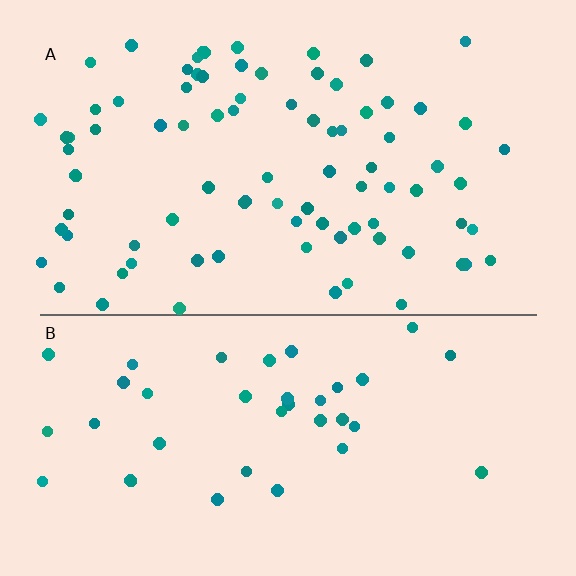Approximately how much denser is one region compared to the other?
Approximately 2.2× — region A over region B.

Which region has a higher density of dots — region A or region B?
A (the top).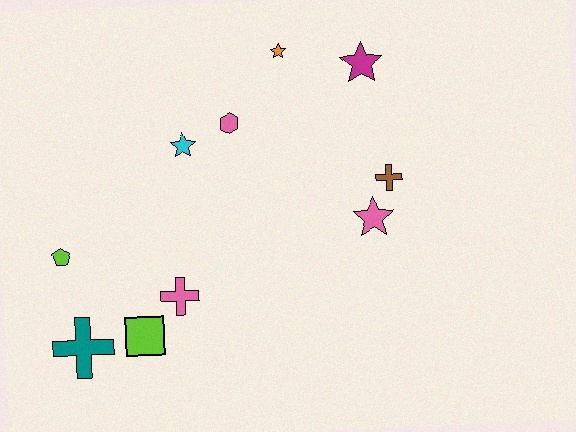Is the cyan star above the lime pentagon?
Yes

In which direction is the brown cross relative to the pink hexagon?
The brown cross is to the right of the pink hexagon.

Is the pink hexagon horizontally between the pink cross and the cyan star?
No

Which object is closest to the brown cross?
The pink star is closest to the brown cross.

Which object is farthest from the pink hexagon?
The teal cross is farthest from the pink hexagon.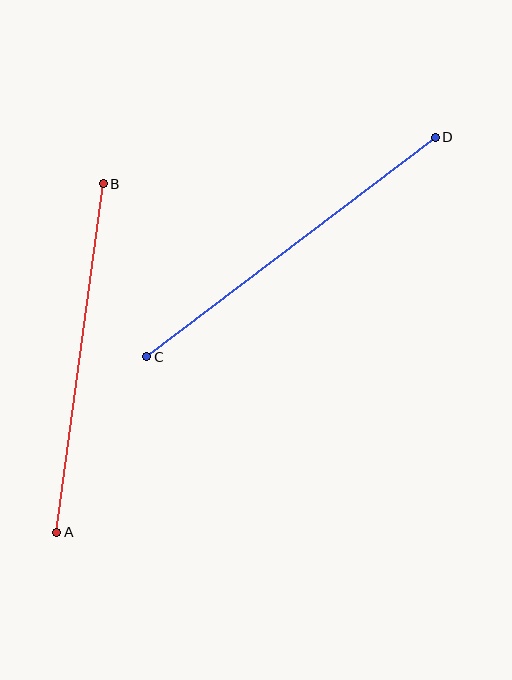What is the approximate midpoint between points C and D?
The midpoint is at approximately (291, 247) pixels.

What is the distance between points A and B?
The distance is approximately 352 pixels.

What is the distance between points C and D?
The distance is approximately 362 pixels.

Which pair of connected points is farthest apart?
Points C and D are farthest apart.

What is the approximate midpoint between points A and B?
The midpoint is at approximately (80, 358) pixels.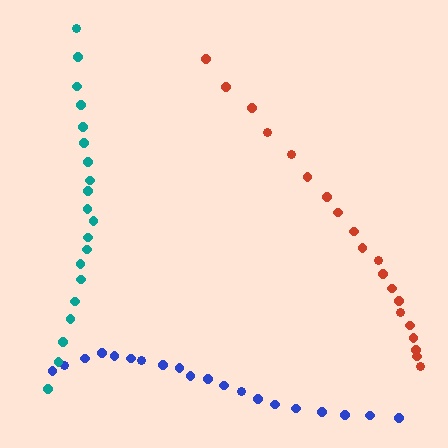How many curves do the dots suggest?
There are 3 distinct paths.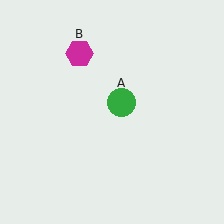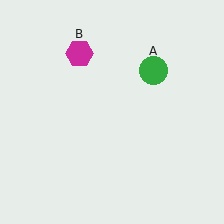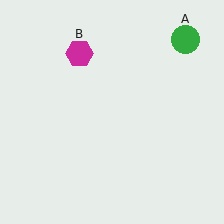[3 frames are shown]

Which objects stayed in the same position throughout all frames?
Magenta hexagon (object B) remained stationary.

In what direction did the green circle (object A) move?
The green circle (object A) moved up and to the right.